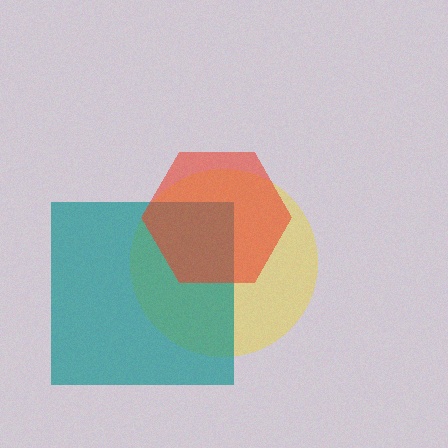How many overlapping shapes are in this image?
There are 3 overlapping shapes in the image.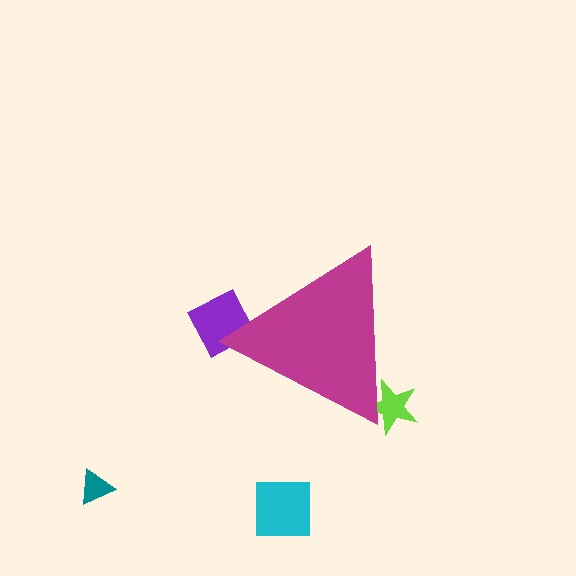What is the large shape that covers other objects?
A magenta triangle.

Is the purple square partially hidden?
Yes, the purple square is partially hidden behind the magenta triangle.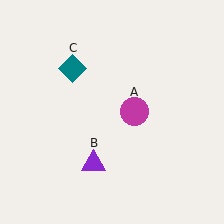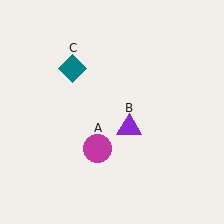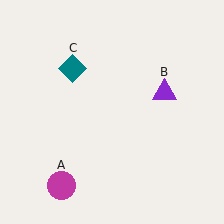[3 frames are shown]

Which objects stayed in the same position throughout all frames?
Teal diamond (object C) remained stationary.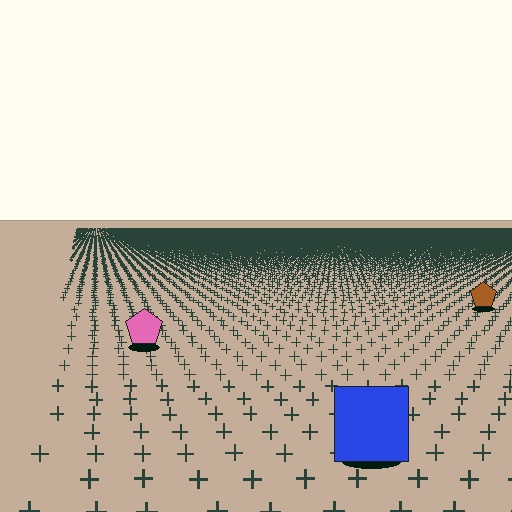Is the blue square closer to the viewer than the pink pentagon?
Yes. The blue square is closer — you can tell from the texture gradient: the ground texture is coarser near it.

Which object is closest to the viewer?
The blue square is closest. The texture marks near it are larger and more spread out.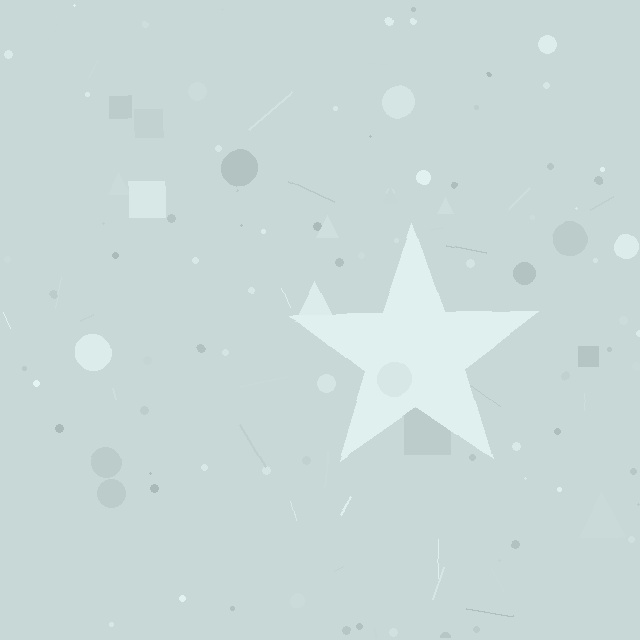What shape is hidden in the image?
A star is hidden in the image.